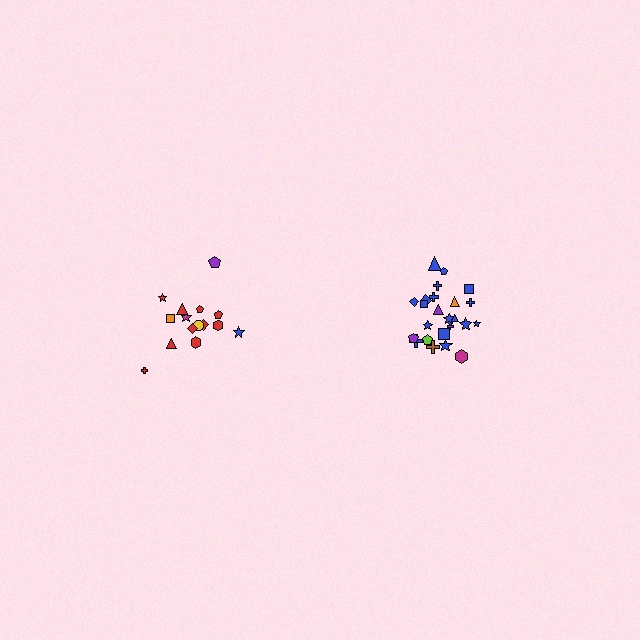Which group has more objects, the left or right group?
The right group.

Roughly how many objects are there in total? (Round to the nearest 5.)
Roughly 40 objects in total.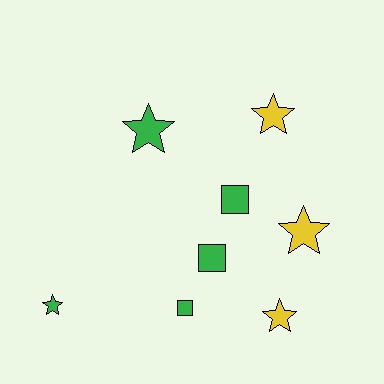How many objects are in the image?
There are 8 objects.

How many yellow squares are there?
There are no yellow squares.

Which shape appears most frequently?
Star, with 5 objects.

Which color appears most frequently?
Green, with 5 objects.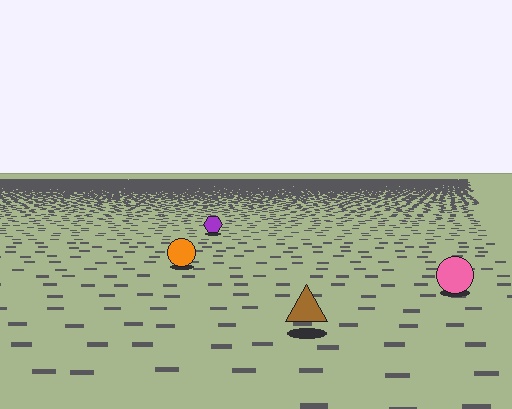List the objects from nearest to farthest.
From nearest to farthest: the brown triangle, the pink circle, the orange circle, the purple hexagon.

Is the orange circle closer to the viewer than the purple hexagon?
Yes. The orange circle is closer — you can tell from the texture gradient: the ground texture is coarser near it.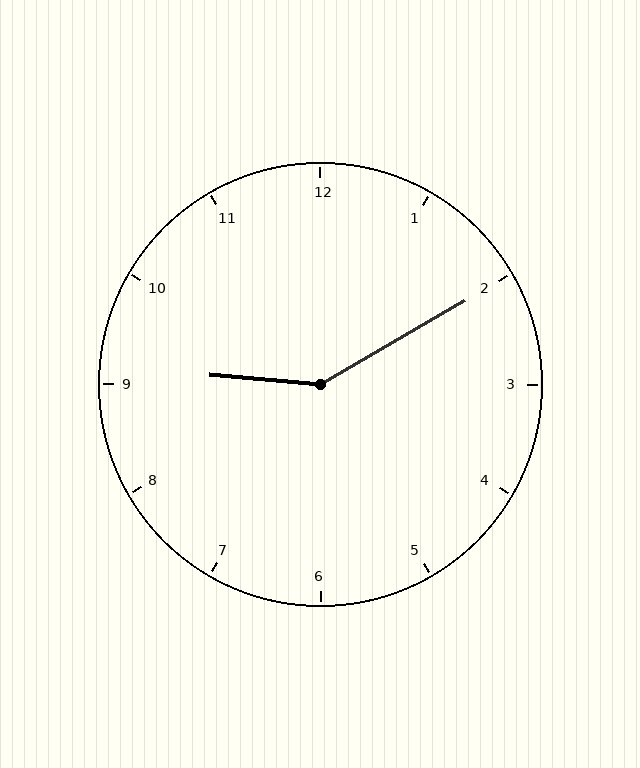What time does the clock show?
9:10.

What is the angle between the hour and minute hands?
Approximately 145 degrees.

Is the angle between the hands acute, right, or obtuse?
It is obtuse.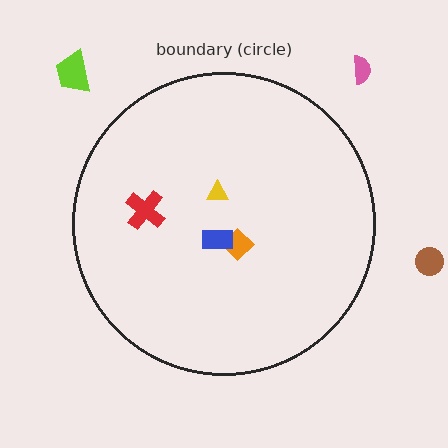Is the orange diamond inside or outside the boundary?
Inside.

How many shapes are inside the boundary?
4 inside, 3 outside.